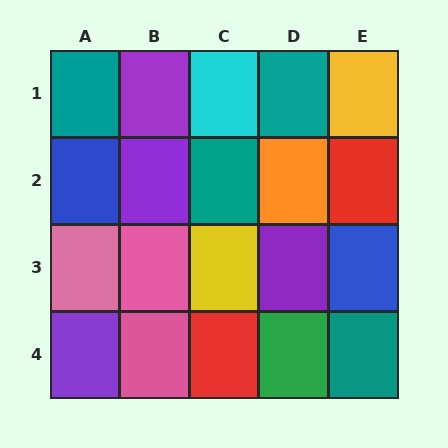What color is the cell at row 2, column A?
Blue.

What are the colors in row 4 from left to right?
Purple, pink, red, green, teal.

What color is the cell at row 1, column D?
Teal.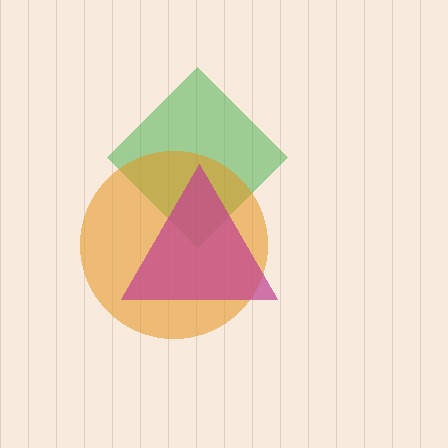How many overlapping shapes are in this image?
There are 3 overlapping shapes in the image.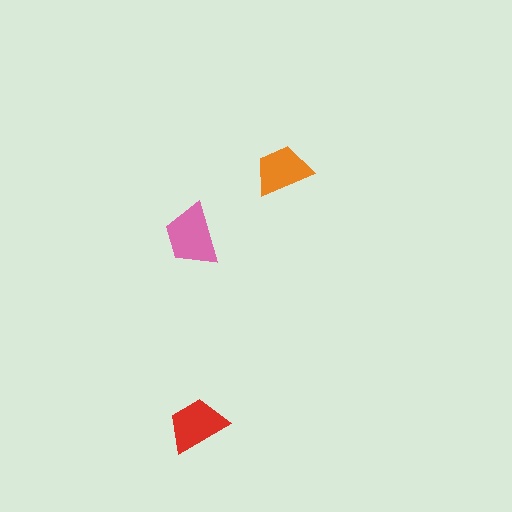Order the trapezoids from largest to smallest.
the pink one, the red one, the orange one.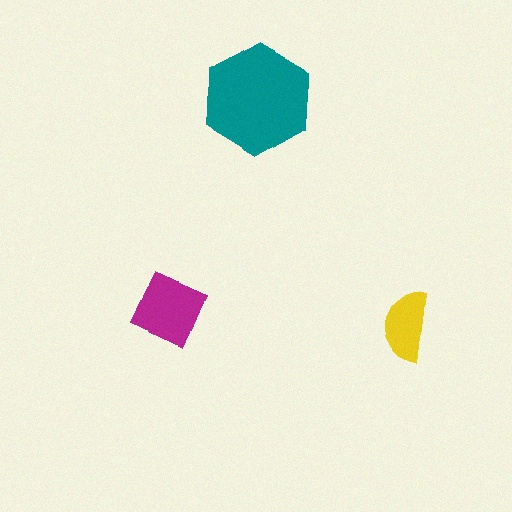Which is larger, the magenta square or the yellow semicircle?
The magenta square.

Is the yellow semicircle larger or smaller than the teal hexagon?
Smaller.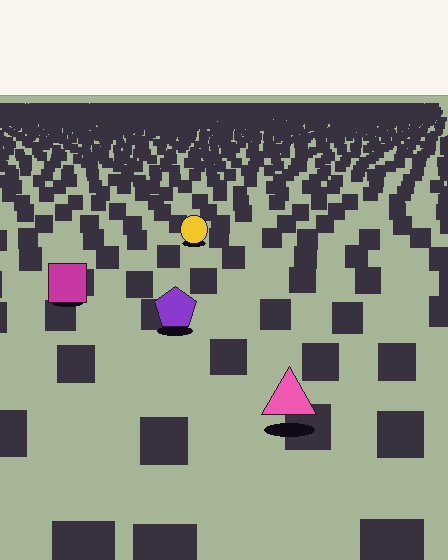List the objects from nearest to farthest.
From nearest to farthest: the pink triangle, the purple pentagon, the magenta square, the yellow circle.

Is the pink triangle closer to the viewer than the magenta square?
Yes. The pink triangle is closer — you can tell from the texture gradient: the ground texture is coarser near it.